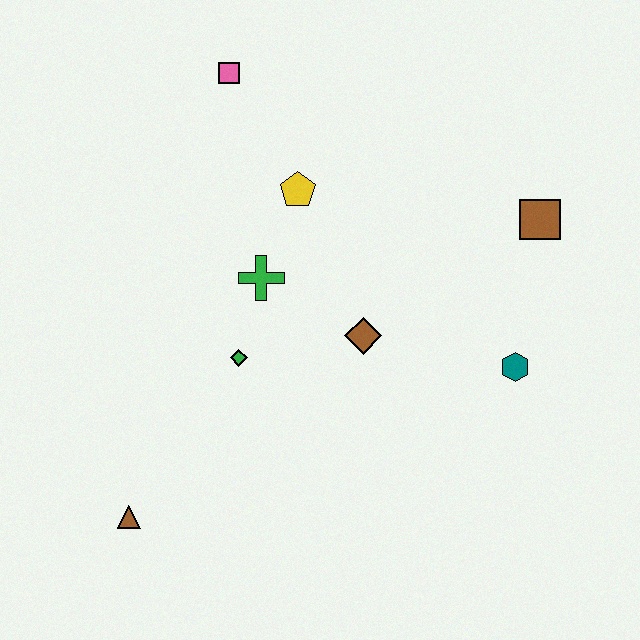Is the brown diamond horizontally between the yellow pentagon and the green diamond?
No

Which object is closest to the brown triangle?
The green diamond is closest to the brown triangle.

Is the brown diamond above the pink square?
No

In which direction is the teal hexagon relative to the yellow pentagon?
The teal hexagon is to the right of the yellow pentagon.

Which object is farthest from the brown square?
The brown triangle is farthest from the brown square.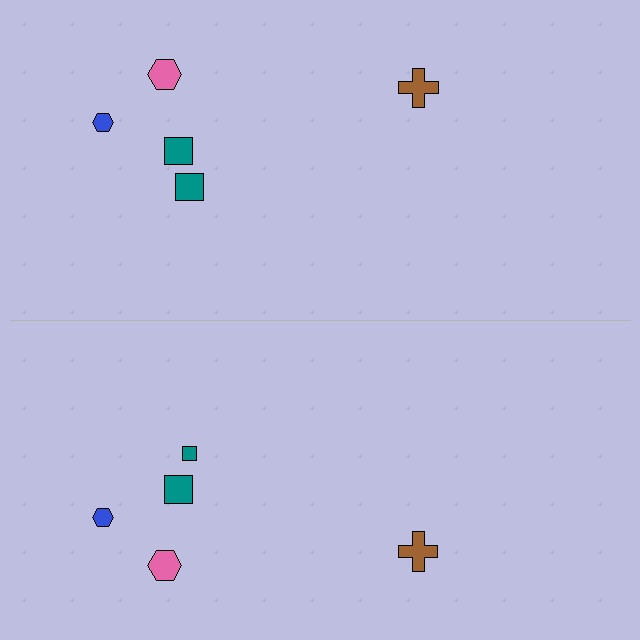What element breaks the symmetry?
The teal square on the bottom side has a different size than its mirror counterpart.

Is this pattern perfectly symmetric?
No, the pattern is not perfectly symmetric. The teal square on the bottom side has a different size than its mirror counterpart.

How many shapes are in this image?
There are 10 shapes in this image.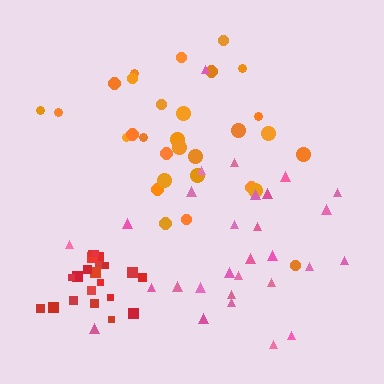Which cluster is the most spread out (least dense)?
Orange.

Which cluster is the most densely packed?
Red.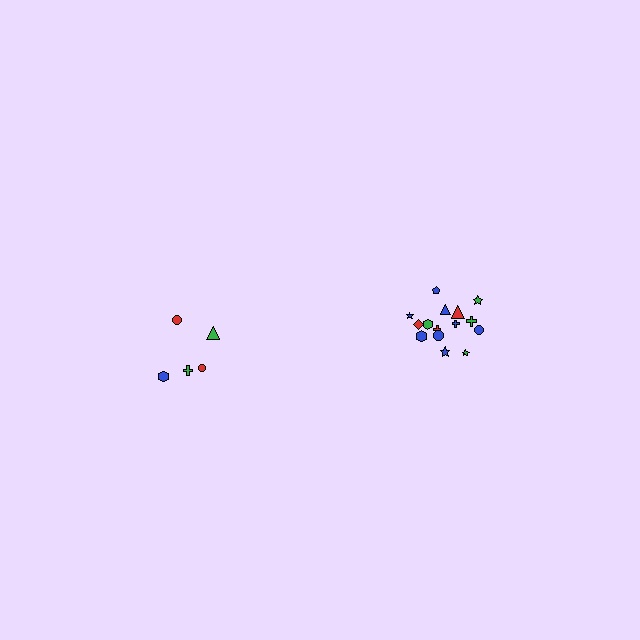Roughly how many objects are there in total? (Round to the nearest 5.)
Roughly 20 objects in total.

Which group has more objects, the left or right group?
The right group.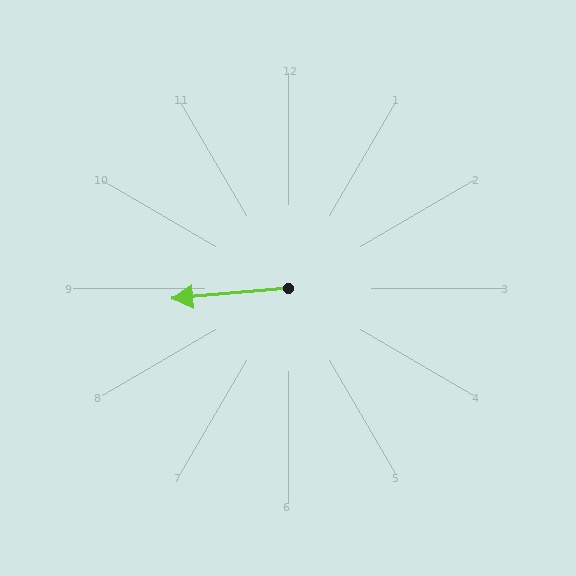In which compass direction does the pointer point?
West.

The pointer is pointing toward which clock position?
Roughly 9 o'clock.